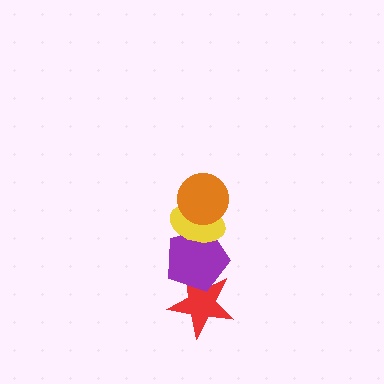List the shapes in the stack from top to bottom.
From top to bottom: the orange circle, the yellow ellipse, the purple pentagon, the red star.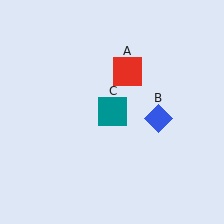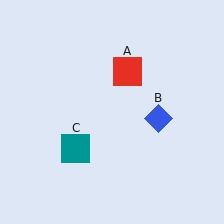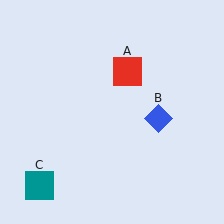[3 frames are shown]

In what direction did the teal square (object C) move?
The teal square (object C) moved down and to the left.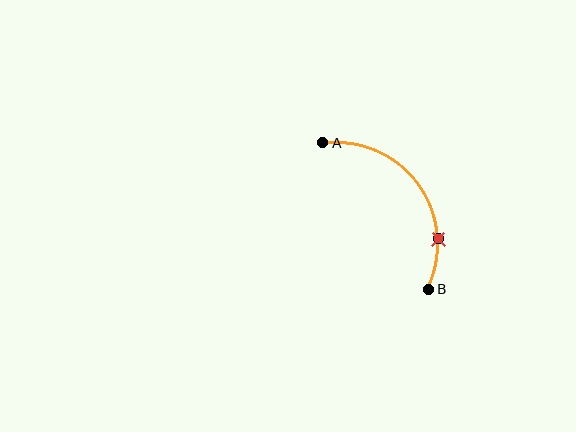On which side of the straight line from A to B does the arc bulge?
The arc bulges above and to the right of the straight line connecting A and B.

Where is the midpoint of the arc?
The arc midpoint is the point on the curve farthest from the straight line joining A and B. It sits above and to the right of that line.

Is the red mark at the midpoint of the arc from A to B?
No. The red mark lies on the arc but is closer to endpoint B. The arc midpoint would be at the point on the curve equidistant along the arc from both A and B.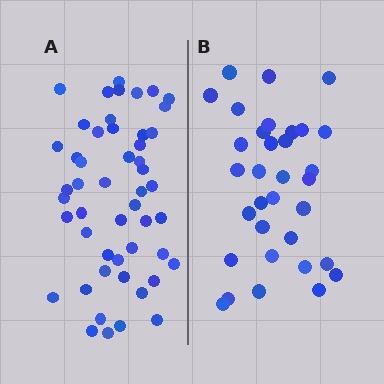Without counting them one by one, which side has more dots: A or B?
Region A (the left region) has more dots.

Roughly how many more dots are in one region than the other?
Region A has approximately 15 more dots than region B.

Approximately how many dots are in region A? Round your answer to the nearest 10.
About 50 dots.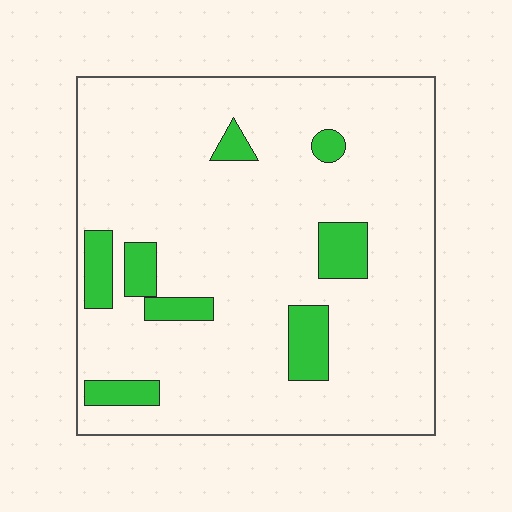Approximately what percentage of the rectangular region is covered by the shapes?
Approximately 10%.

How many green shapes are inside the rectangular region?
8.